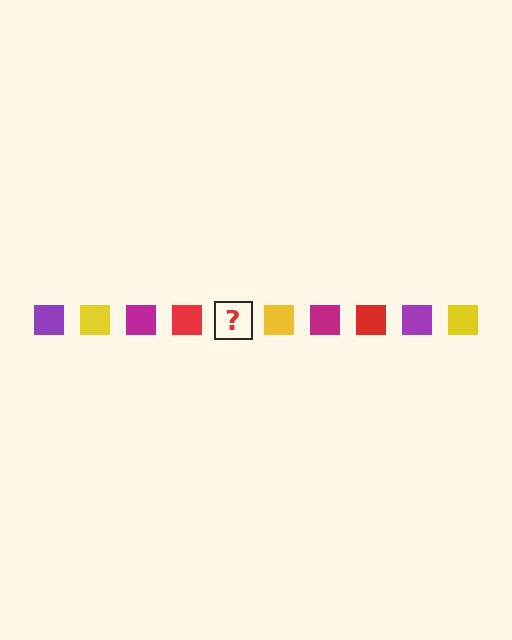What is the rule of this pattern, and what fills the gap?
The rule is that the pattern cycles through purple, yellow, magenta, red squares. The gap should be filled with a purple square.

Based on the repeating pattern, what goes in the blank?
The blank should be a purple square.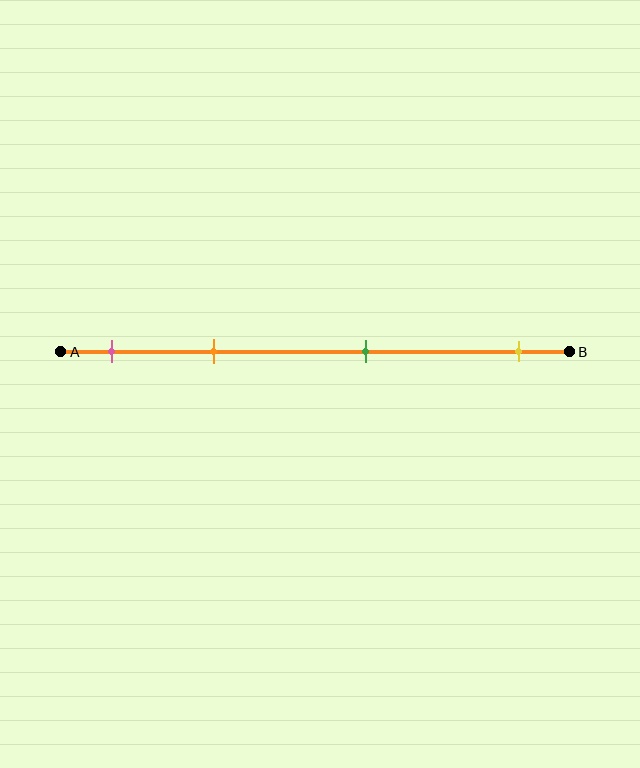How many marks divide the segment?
There are 4 marks dividing the segment.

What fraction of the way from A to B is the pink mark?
The pink mark is approximately 10% (0.1) of the way from A to B.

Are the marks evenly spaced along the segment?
No, the marks are not evenly spaced.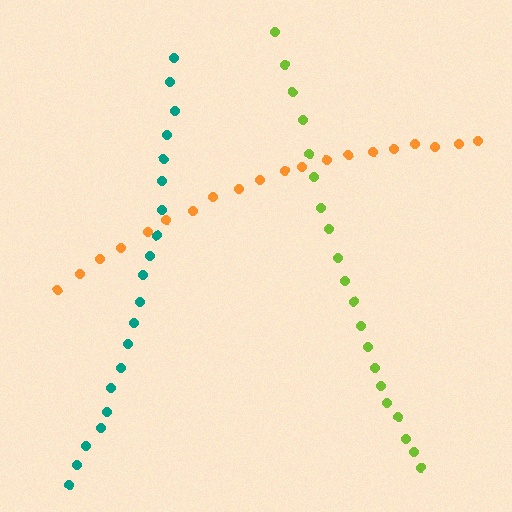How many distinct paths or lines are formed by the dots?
There are 3 distinct paths.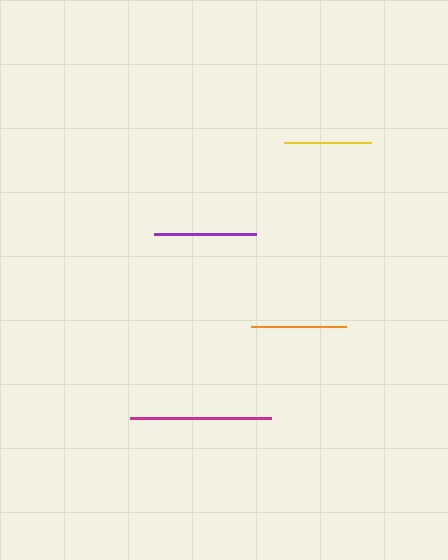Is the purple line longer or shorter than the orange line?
The purple line is longer than the orange line.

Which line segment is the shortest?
The yellow line is the shortest at approximately 87 pixels.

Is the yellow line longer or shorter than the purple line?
The purple line is longer than the yellow line.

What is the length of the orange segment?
The orange segment is approximately 95 pixels long.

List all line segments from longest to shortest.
From longest to shortest: magenta, purple, orange, yellow.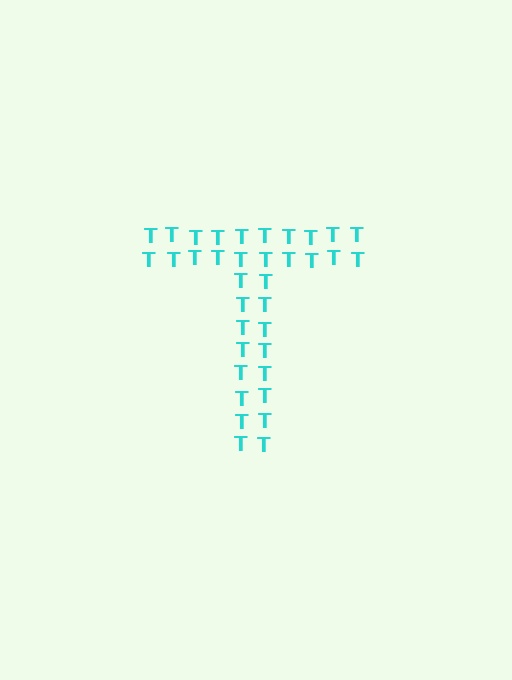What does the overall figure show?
The overall figure shows the letter T.